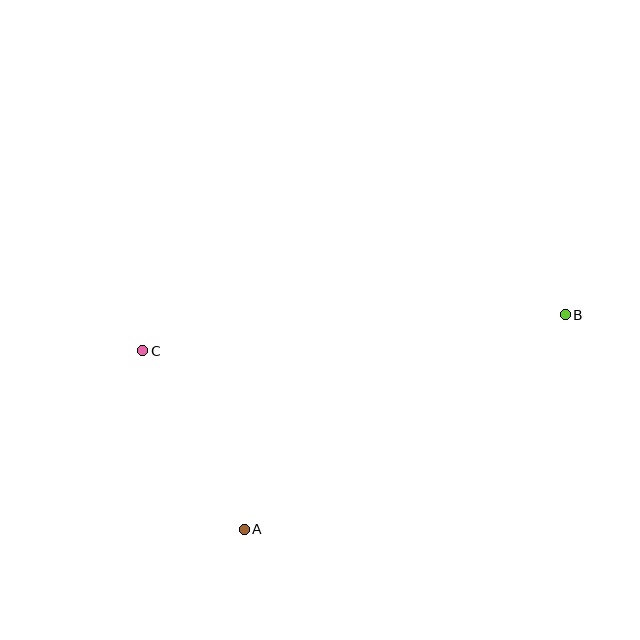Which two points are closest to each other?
Points A and C are closest to each other.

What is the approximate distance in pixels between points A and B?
The distance between A and B is approximately 386 pixels.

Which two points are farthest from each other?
Points B and C are farthest from each other.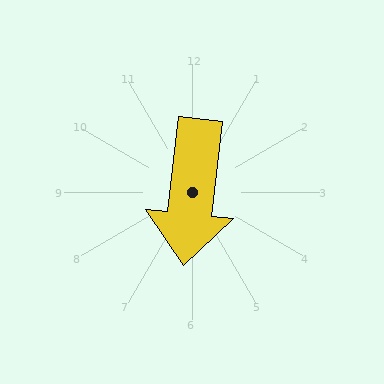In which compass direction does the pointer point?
South.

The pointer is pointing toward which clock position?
Roughly 6 o'clock.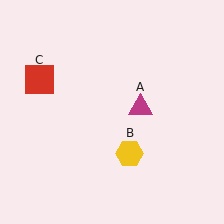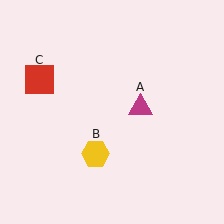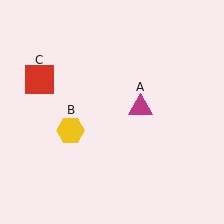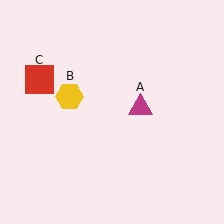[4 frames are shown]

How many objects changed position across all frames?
1 object changed position: yellow hexagon (object B).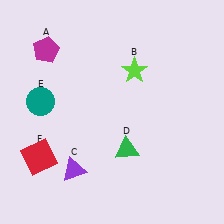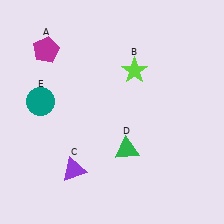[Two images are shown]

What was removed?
The red square (F) was removed in Image 2.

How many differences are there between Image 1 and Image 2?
There is 1 difference between the two images.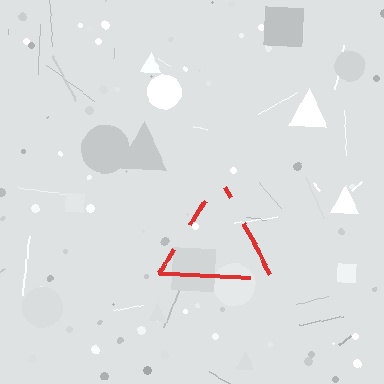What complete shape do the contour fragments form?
The contour fragments form a triangle.